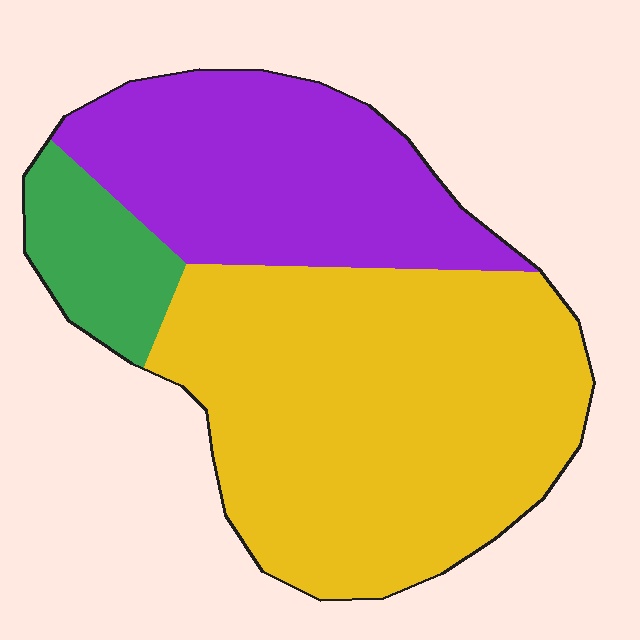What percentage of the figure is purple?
Purple takes up about one third (1/3) of the figure.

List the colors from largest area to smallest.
From largest to smallest: yellow, purple, green.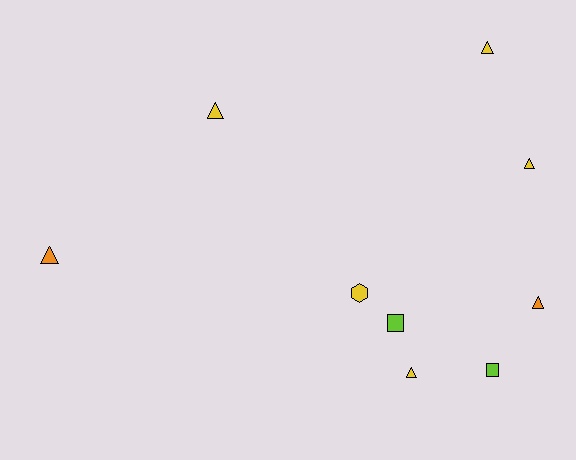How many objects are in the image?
There are 9 objects.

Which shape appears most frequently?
Triangle, with 6 objects.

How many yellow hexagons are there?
There is 1 yellow hexagon.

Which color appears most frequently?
Yellow, with 5 objects.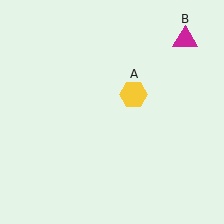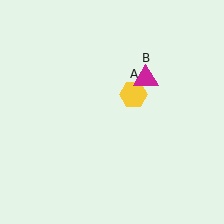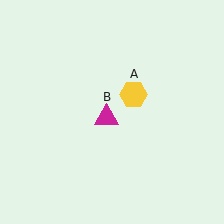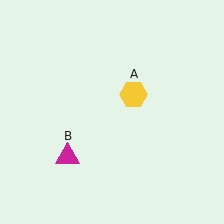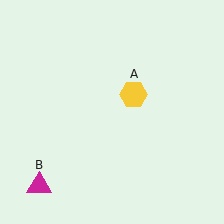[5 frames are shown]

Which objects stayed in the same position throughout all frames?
Yellow hexagon (object A) remained stationary.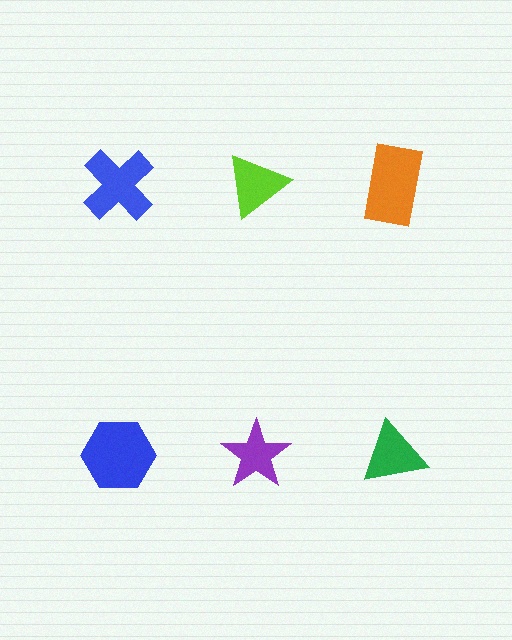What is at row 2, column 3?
A green triangle.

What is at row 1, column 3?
An orange rectangle.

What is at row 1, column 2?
A lime triangle.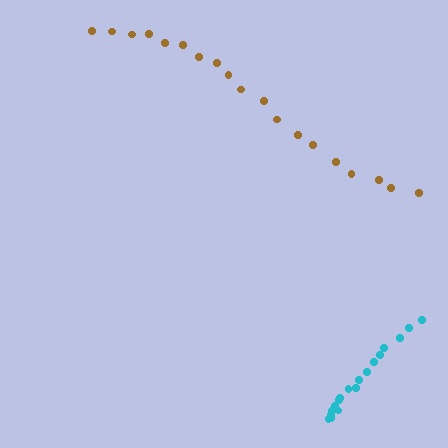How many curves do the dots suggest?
There are 2 distinct paths.